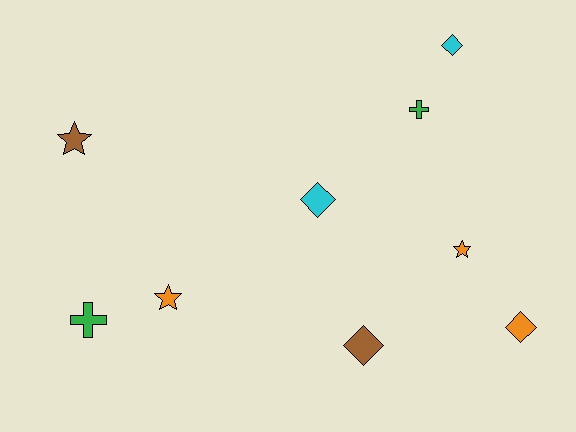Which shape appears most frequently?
Diamond, with 4 objects.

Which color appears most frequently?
Orange, with 3 objects.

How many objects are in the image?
There are 9 objects.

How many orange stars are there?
There are 2 orange stars.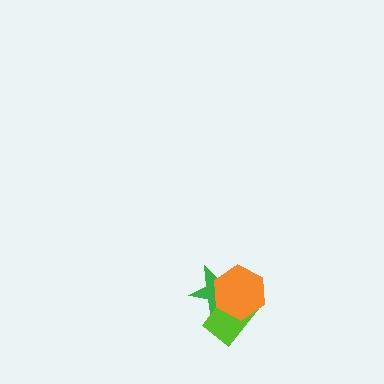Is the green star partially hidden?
Yes, it is partially covered by another shape.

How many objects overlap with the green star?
2 objects overlap with the green star.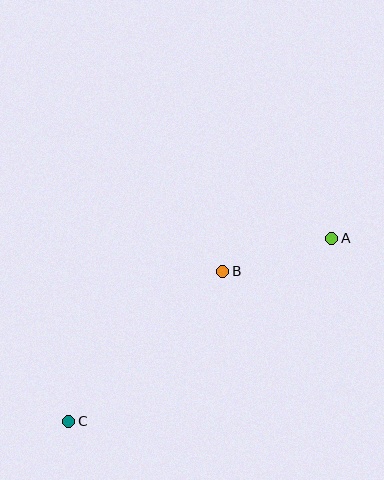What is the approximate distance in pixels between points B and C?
The distance between B and C is approximately 215 pixels.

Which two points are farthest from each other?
Points A and C are farthest from each other.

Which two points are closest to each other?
Points A and B are closest to each other.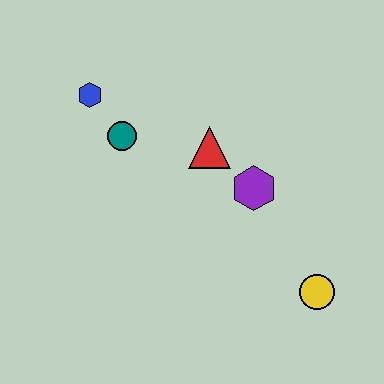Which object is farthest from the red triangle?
The yellow circle is farthest from the red triangle.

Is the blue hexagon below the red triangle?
No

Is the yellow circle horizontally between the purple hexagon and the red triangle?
No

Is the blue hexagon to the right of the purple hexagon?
No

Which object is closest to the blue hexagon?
The teal circle is closest to the blue hexagon.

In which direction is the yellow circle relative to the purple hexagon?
The yellow circle is below the purple hexagon.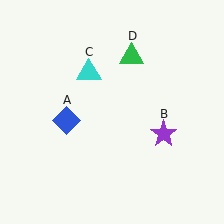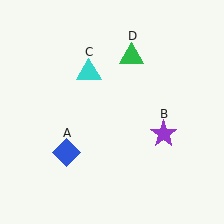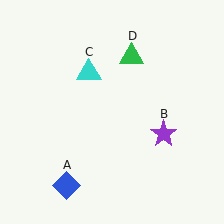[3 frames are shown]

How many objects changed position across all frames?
1 object changed position: blue diamond (object A).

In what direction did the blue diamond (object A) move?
The blue diamond (object A) moved down.